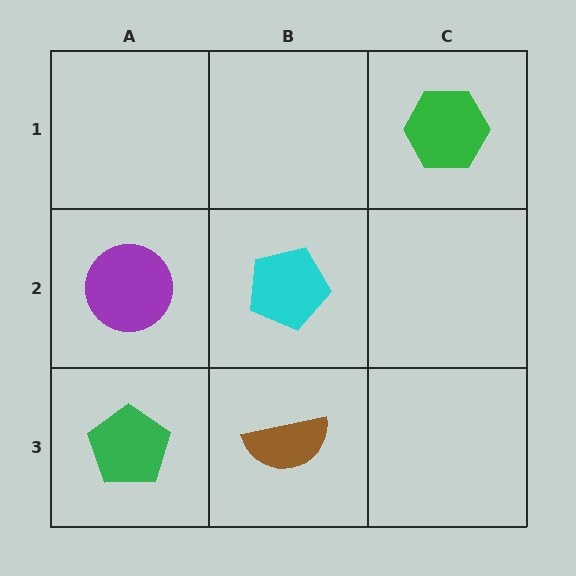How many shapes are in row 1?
1 shape.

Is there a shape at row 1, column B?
No, that cell is empty.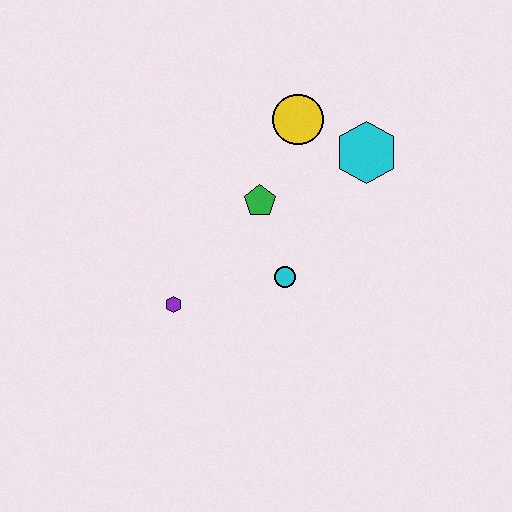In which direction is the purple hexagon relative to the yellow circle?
The purple hexagon is below the yellow circle.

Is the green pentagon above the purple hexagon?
Yes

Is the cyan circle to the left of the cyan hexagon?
Yes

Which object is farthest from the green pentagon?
The purple hexagon is farthest from the green pentagon.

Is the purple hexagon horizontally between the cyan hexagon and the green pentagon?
No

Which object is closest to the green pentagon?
The cyan circle is closest to the green pentagon.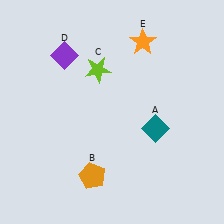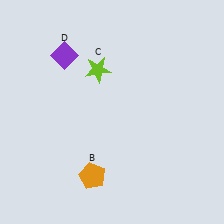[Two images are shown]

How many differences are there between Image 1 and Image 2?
There are 2 differences between the two images.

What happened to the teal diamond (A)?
The teal diamond (A) was removed in Image 2. It was in the bottom-right area of Image 1.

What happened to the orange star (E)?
The orange star (E) was removed in Image 2. It was in the top-right area of Image 1.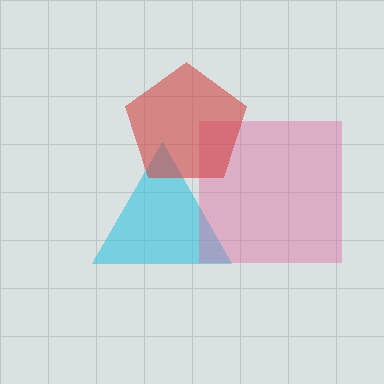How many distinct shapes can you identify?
There are 3 distinct shapes: a cyan triangle, a pink square, a red pentagon.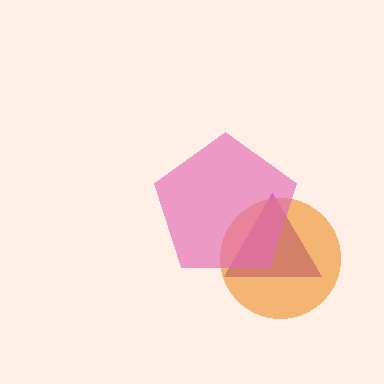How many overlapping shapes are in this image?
There are 3 overlapping shapes in the image.